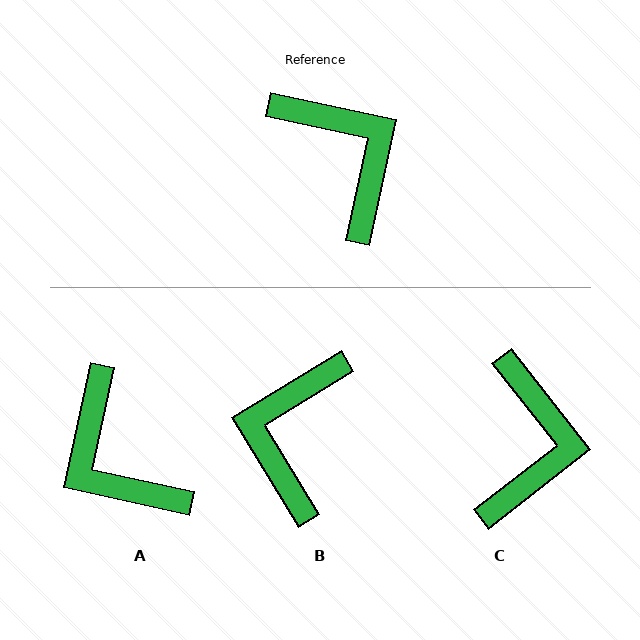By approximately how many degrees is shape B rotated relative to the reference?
Approximately 134 degrees counter-clockwise.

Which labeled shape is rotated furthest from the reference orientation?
A, about 180 degrees away.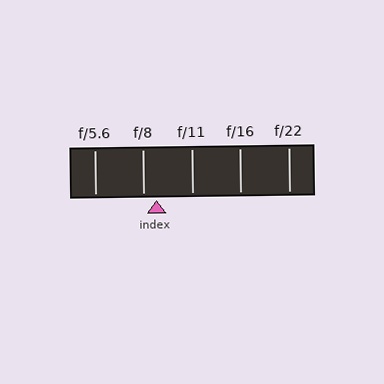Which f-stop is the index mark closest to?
The index mark is closest to f/8.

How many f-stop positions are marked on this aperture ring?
There are 5 f-stop positions marked.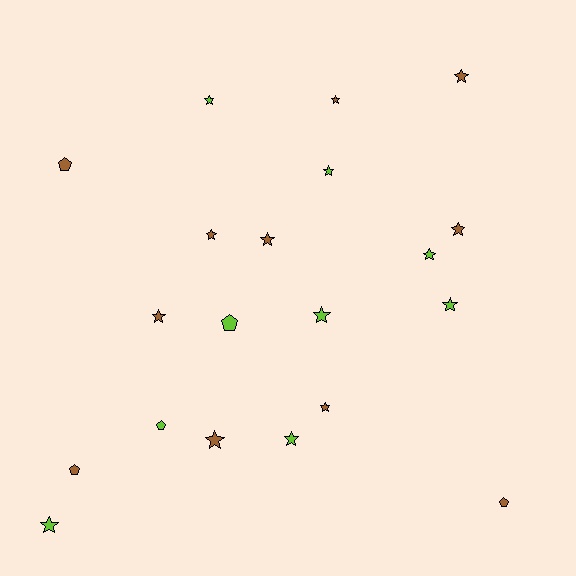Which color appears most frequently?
Brown, with 11 objects.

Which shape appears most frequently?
Star, with 15 objects.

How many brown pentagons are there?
There are 3 brown pentagons.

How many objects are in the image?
There are 20 objects.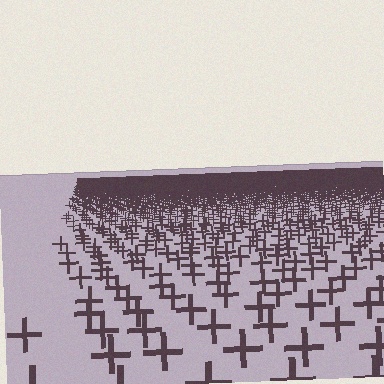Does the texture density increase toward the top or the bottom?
Density increases toward the top.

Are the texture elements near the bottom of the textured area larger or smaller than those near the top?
Larger. Near the bottom, elements are closer to the viewer and appear at a bigger on-screen size.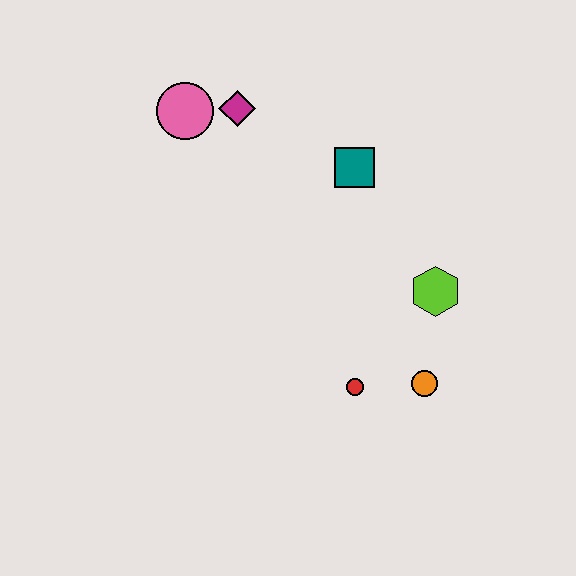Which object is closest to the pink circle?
The magenta diamond is closest to the pink circle.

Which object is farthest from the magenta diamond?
The orange circle is farthest from the magenta diamond.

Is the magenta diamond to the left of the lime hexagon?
Yes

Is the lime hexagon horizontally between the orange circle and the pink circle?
No